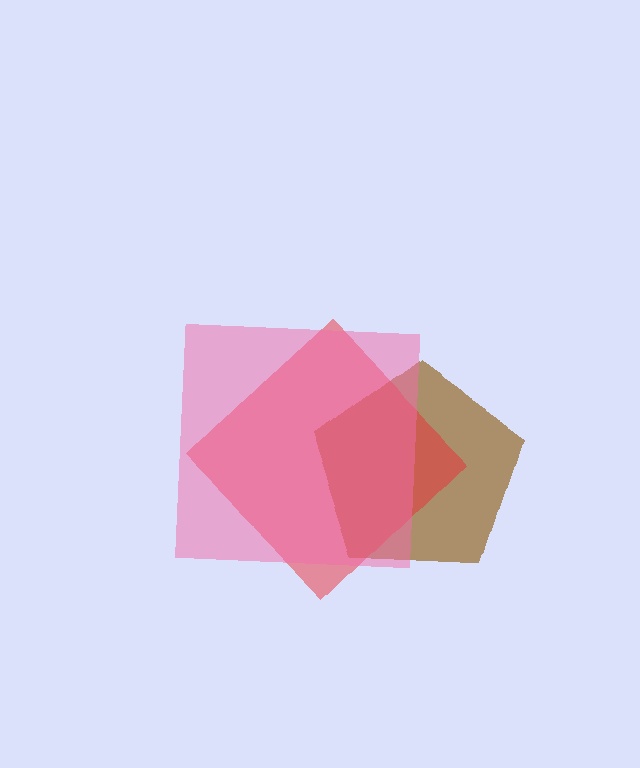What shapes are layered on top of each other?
The layered shapes are: a brown pentagon, a red diamond, a pink square.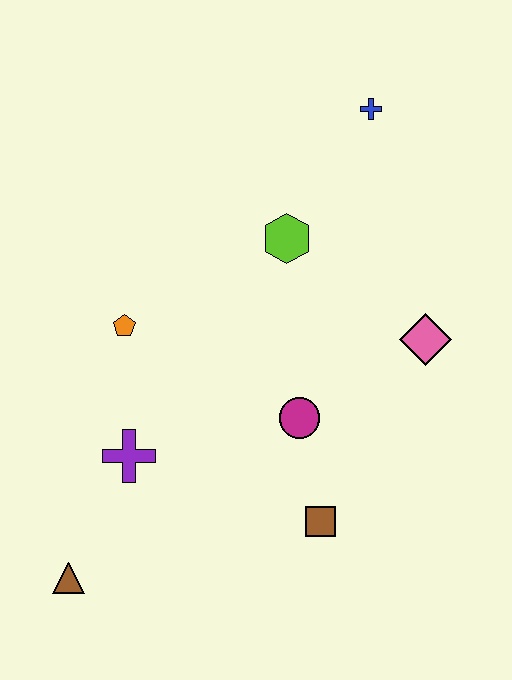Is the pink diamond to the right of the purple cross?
Yes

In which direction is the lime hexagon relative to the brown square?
The lime hexagon is above the brown square.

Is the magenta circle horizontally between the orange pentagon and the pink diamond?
Yes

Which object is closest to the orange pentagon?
The purple cross is closest to the orange pentagon.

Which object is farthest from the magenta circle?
The blue cross is farthest from the magenta circle.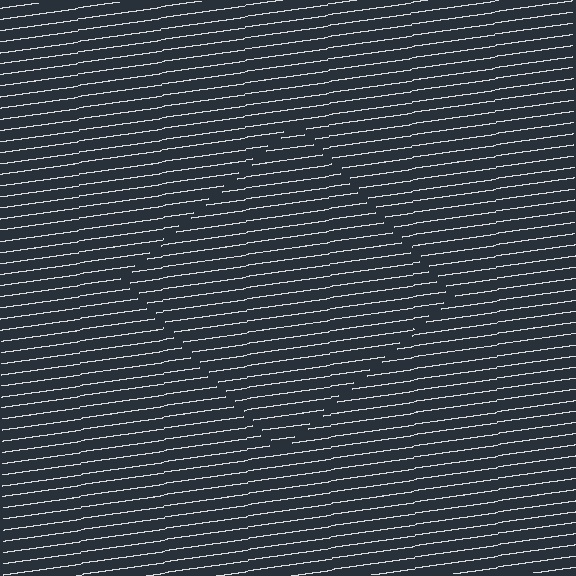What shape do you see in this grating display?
An illusory square. The interior of the shape contains the same grating, shifted by half a period — the contour is defined by the phase discontinuity where line-ends from the inner and outer gratings abut.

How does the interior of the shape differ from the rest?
The interior of the shape contains the same grating, shifted by half a period — the contour is defined by the phase discontinuity where line-ends from the inner and outer gratings abut.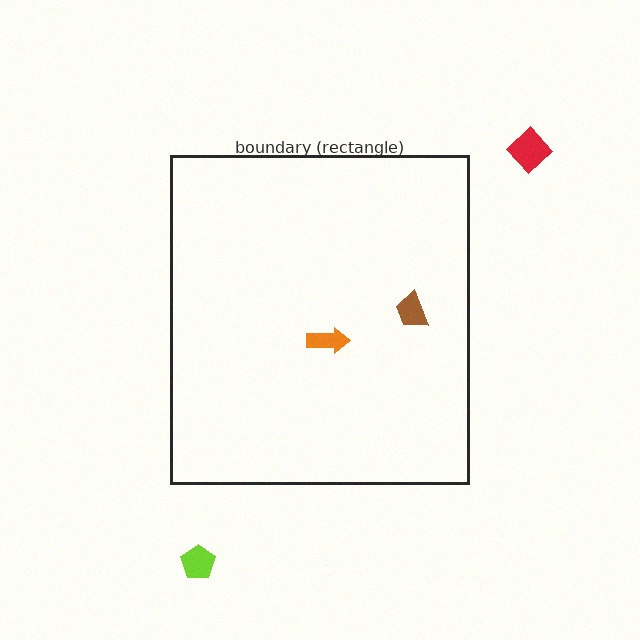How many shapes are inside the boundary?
2 inside, 2 outside.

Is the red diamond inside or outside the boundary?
Outside.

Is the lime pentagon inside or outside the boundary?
Outside.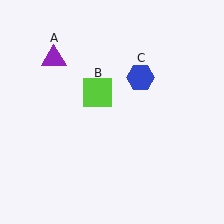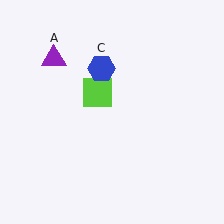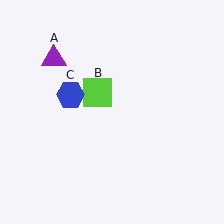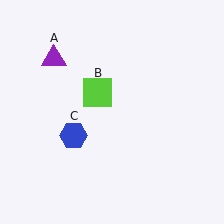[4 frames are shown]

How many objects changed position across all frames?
1 object changed position: blue hexagon (object C).